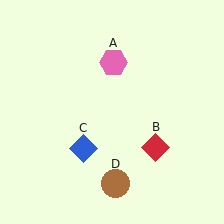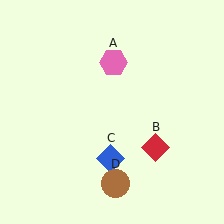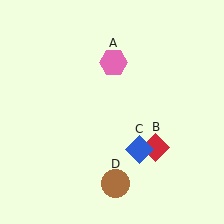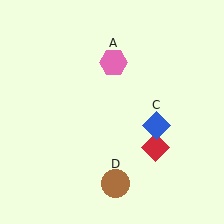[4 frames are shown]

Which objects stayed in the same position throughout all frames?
Pink hexagon (object A) and red diamond (object B) and brown circle (object D) remained stationary.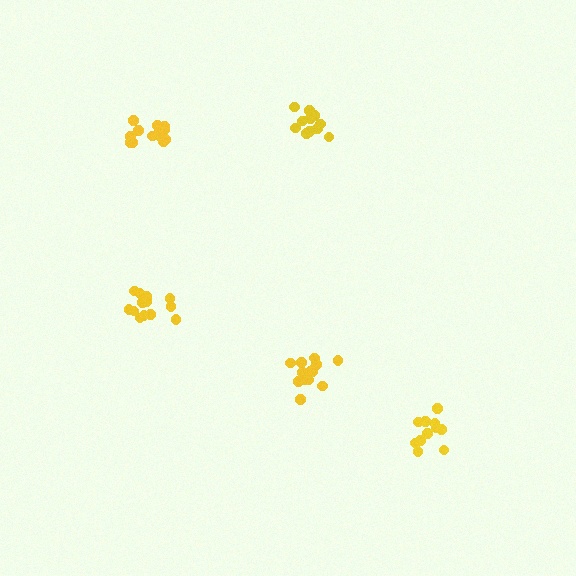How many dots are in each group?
Group 1: 16 dots, Group 2: 14 dots, Group 3: 13 dots, Group 4: 11 dots, Group 5: 11 dots (65 total).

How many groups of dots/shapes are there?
There are 5 groups.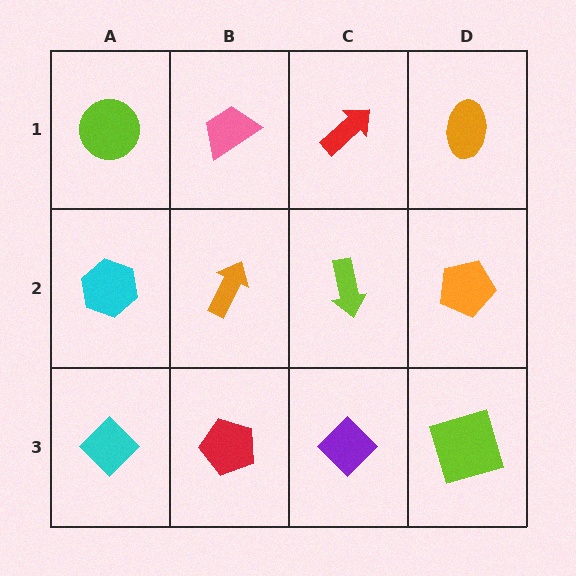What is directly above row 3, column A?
A cyan hexagon.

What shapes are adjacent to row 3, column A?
A cyan hexagon (row 2, column A), a red pentagon (row 3, column B).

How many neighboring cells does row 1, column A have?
2.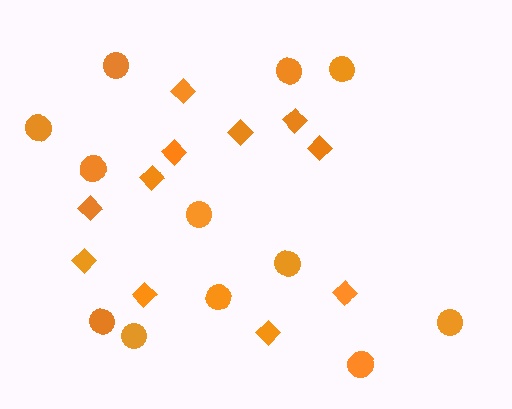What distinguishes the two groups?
There are 2 groups: one group of diamonds (11) and one group of circles (12).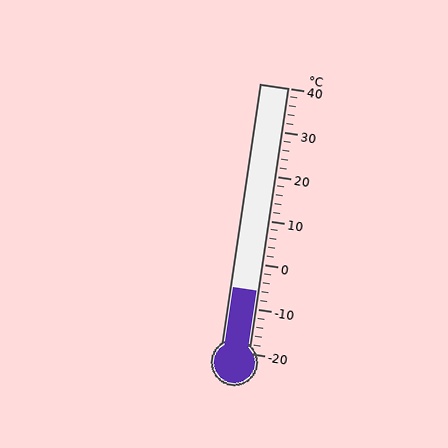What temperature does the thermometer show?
The thermometer shows approximately -6°C.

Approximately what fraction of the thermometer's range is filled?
The thermometer is filled to approximately 25% of its range.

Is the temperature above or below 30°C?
The temperature is below 30°C.